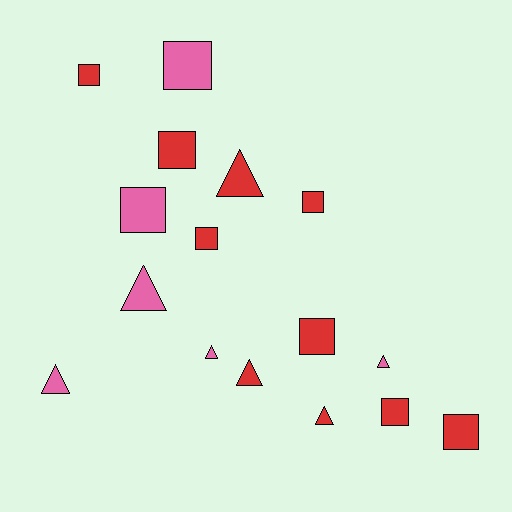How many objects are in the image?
There are 16 objects.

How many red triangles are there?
There are 3 red triangles.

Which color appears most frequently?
Red, with 10 objects.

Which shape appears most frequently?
Square, with 9 objects.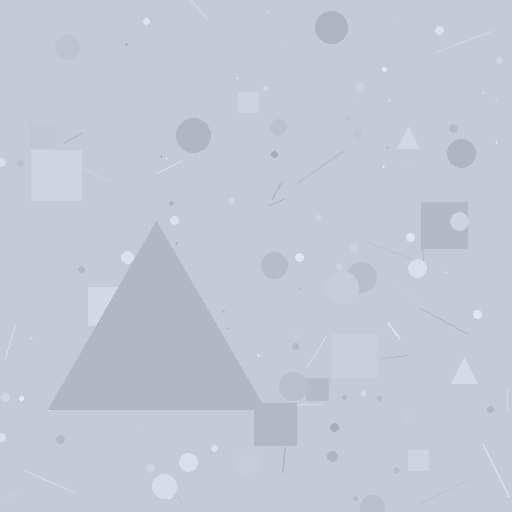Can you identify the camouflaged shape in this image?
The camouflaged shape is a triangle.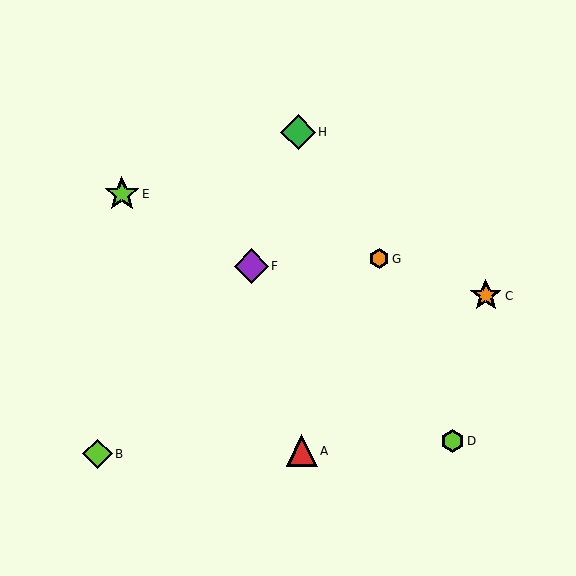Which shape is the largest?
The lime star (labeled E) is the largest.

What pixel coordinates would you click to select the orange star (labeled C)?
Click at (486, 296) to select the orange star C.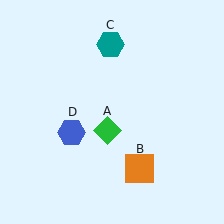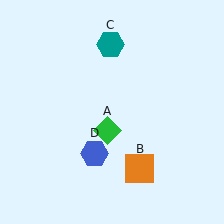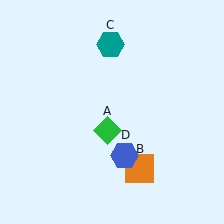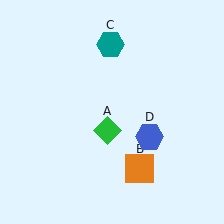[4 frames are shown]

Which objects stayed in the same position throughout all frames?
Green diamond (object A) and orange square (object B) and teal hexagon (object C) remained stationary.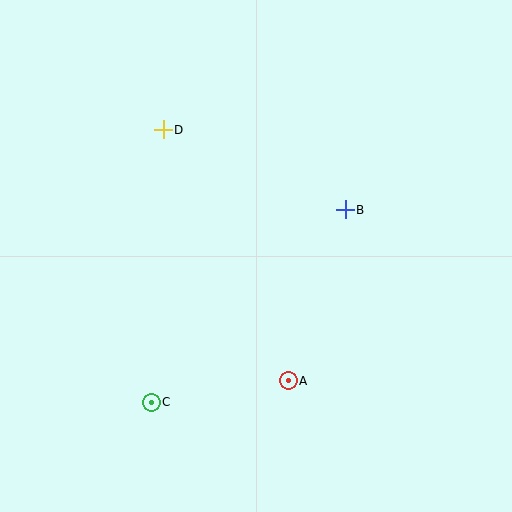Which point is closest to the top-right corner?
Point B is closest to the top-right corner.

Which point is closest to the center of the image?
Point B at (345, 210) is closest to the center.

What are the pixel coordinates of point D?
Point D is at (163, 130).